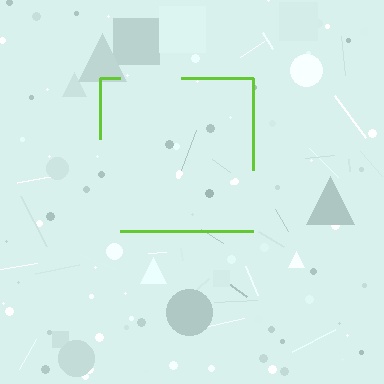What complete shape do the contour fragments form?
The contour fragments form a square.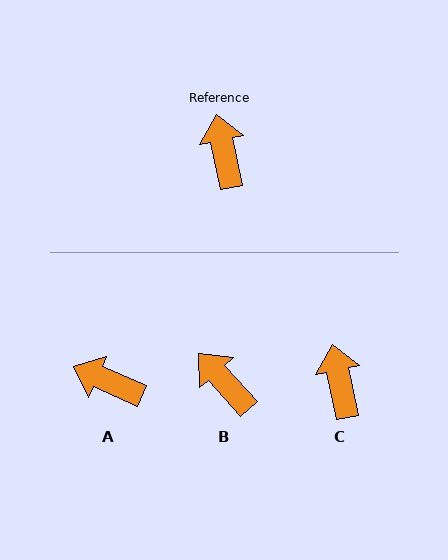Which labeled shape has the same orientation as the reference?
C.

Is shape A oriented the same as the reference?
No, it is off by about 55 degrees.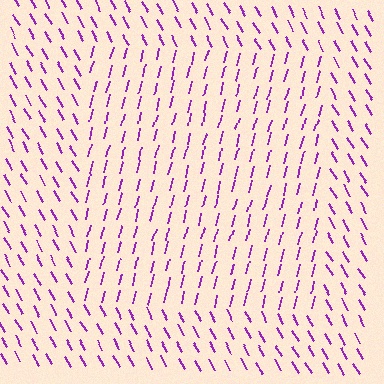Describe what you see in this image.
The image is filled with small purple line segments. A rectangle region in the image has lines oriented differently from the surrounding lines, creating a visible texture boundary.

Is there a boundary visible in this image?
Yes, there is a texture boundary formed by a change in line orientation.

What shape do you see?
I see a rectangle.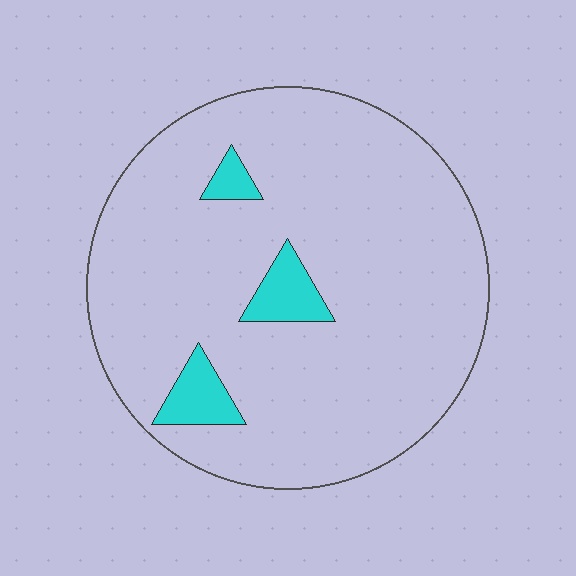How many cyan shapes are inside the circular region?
3.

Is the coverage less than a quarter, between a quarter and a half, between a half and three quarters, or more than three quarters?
Less than a quarter.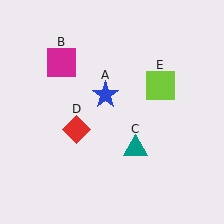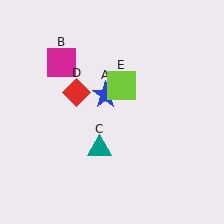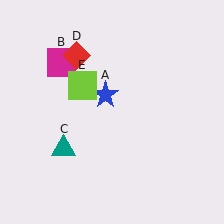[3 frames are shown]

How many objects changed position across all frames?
3 objects changed position: teal triangle (object C), red diamond (object D), lime square (object E).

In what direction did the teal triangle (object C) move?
The teal triangle (object C) moved left.